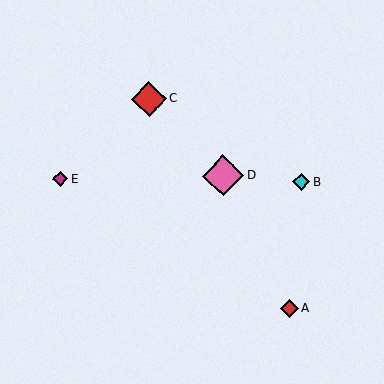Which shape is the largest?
The pink diamond (labeled D) is the largest.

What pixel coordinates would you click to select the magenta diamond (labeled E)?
Click at (60, 179) to select the magenta diamond E.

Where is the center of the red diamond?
The center of the red diamond is at (149, 99).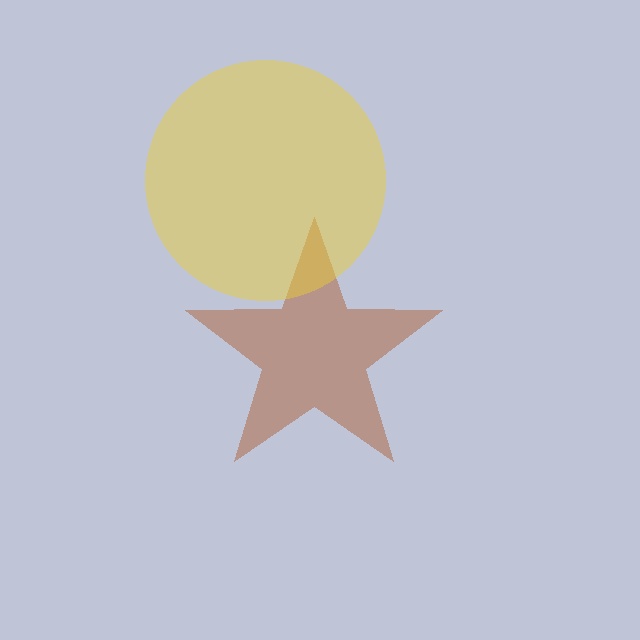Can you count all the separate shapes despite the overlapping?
Yes, there are 2 separate shapes.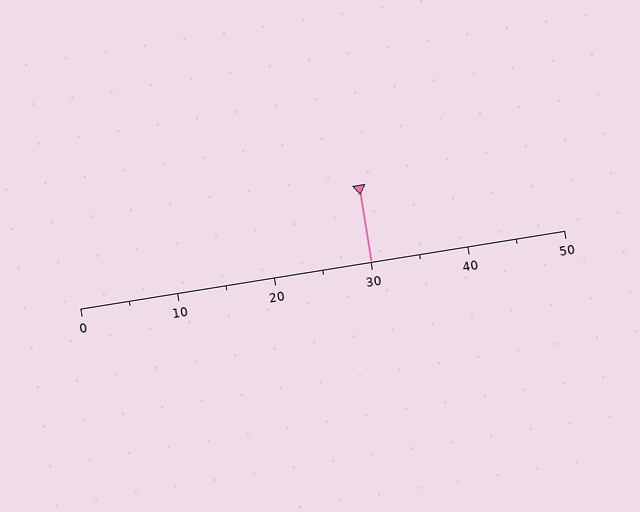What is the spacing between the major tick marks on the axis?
The major ticks are spaced 10 apart.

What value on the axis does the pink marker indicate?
The marker indicates approximately 30.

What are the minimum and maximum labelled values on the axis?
The axis runs from 0 to 50.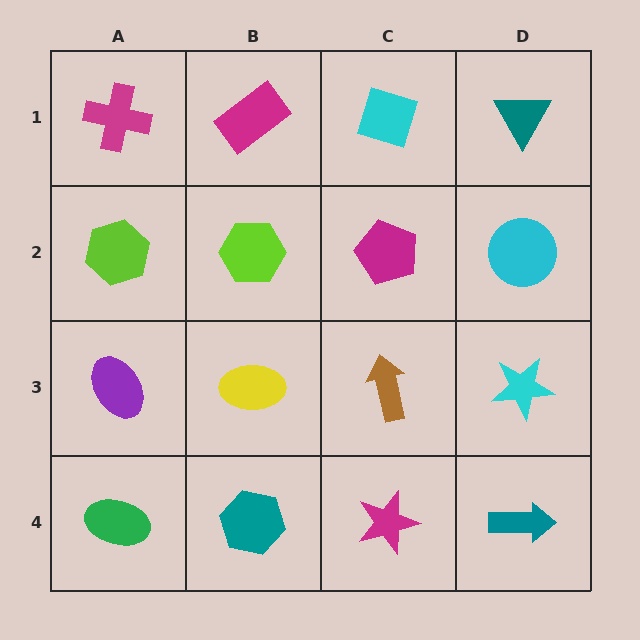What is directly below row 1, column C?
A magenta pentagon.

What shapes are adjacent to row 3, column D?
A cyan circle (row 2, column D), a teal arrow (row 4, column D), a brown arrow (row 3, column C).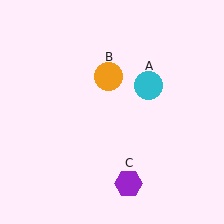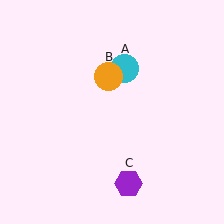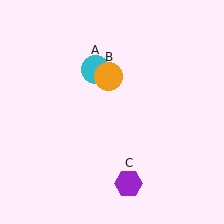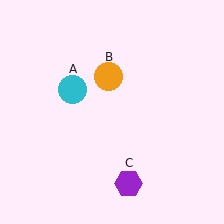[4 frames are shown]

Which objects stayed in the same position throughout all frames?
Orange circle (object B) and purple hexagon (object C) remained stationary.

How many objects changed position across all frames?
1 object changed position: cyan circle (object A).